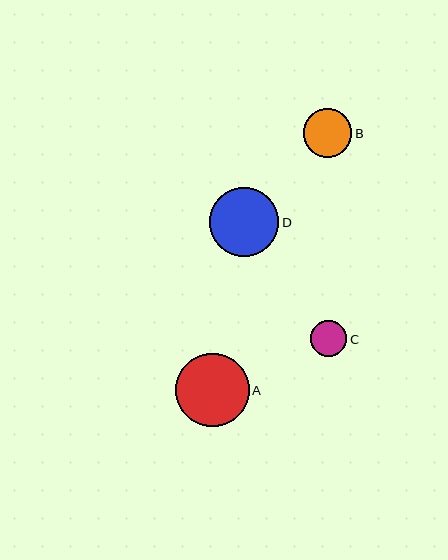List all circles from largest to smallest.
From largest to smallest: A, D, B, C.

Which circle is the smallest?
Circle C is the smallest with a size of approximately 36 pixels.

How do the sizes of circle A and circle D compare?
Circle A and circle D are approximately the same size.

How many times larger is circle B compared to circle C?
Circle B is approximately 1.4 times the size of circle C.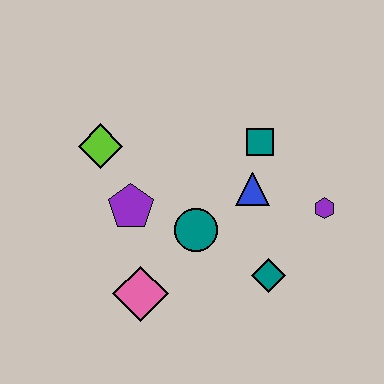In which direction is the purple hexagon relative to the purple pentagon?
The purple hexagon is to the right of the purple pentagon.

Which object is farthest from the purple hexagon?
The lime diamond is farthest from the purple hexagon.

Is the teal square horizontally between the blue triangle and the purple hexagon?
Yes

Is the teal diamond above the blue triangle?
No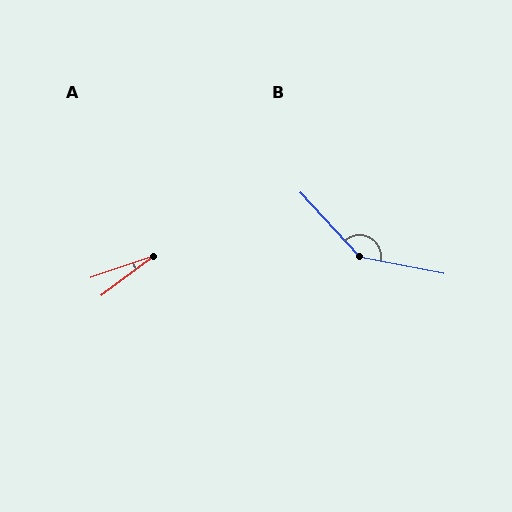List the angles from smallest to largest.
A (17°), B (143°).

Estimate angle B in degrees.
Approximately 143 degrees.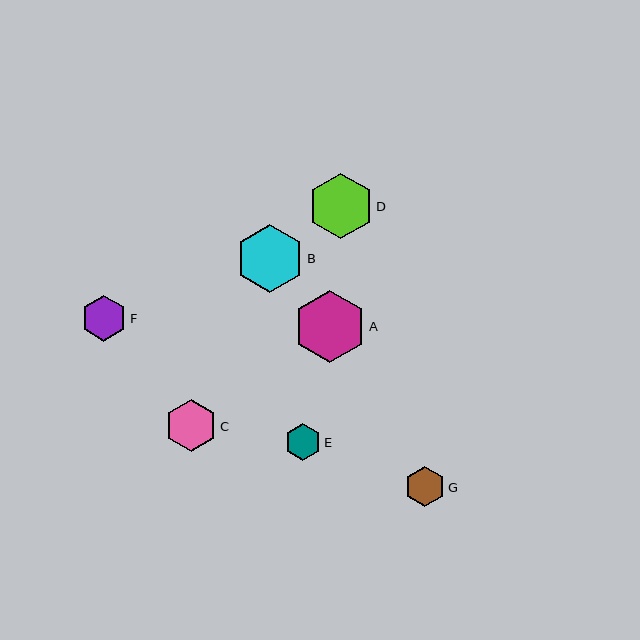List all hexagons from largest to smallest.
From largest to smallest: A, B, D, C, F, G, E.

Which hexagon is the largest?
Hexagon A is the largest with a size of approximately 73 pixels.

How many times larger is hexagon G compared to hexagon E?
Hexagon G is approximately 1.1 times the size of hexagon E.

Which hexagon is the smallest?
Hexagon E is the smallest with a size of approximately 36 pixels.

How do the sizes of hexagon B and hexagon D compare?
Hexagon B and hexagon D are approximately the same size.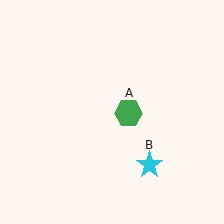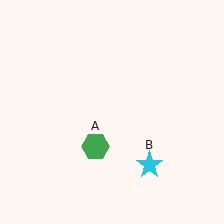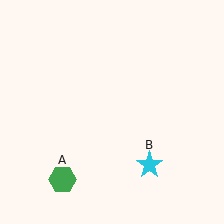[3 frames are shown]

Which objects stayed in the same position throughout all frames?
Cyan star (object B) remained stationary.